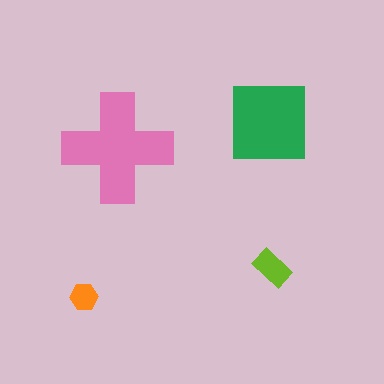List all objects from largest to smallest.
The pink cross, the green square, the lime rectangle, the orange hexagon.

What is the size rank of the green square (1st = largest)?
2nd.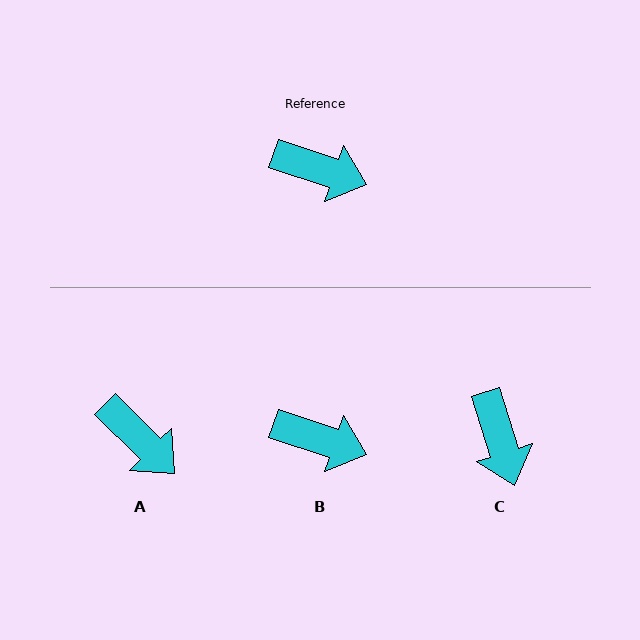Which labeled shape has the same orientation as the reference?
B.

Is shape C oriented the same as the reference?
No, it is off by about 54 degrees.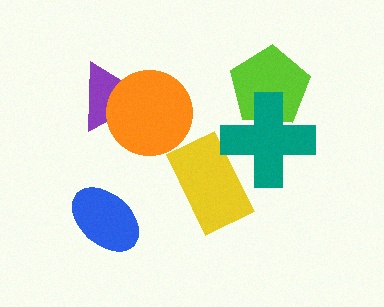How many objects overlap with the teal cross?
2 objects overlap with the teal cross.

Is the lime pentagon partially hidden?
Yes, it is partially covered by another shape.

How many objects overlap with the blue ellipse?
0 objects overlap with the blue ellipse.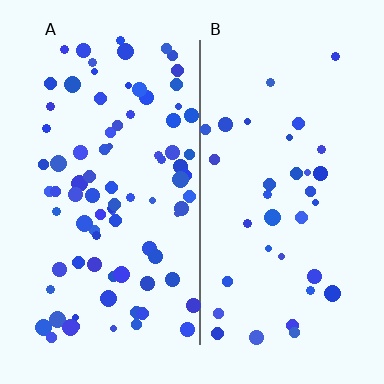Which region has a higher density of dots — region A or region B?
A (the left).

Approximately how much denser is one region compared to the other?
Approximately 2.5× — region A over region B.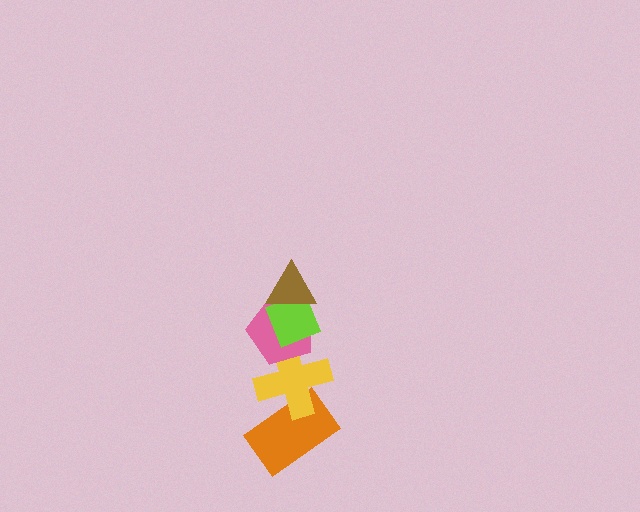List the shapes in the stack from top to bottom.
From top to bottom: the brown triangle, the lime diamond, the pink pentagon, the yellow cross, the orange rectangle.